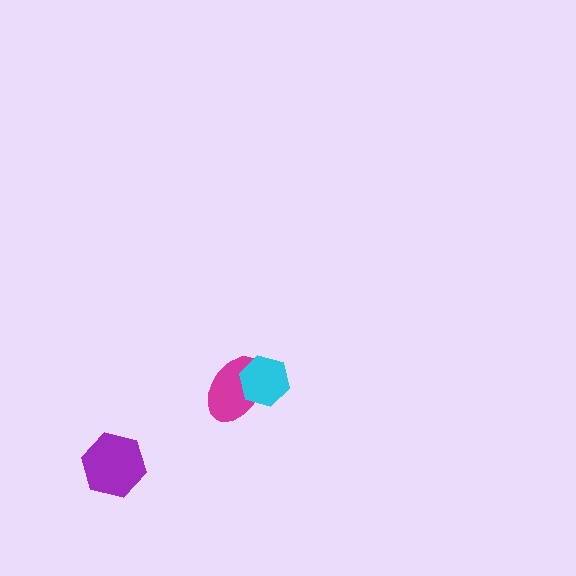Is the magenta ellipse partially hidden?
Yes, it is partially covered by another shape.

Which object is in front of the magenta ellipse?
The cyan hexagon is in front of the magenta ellipse.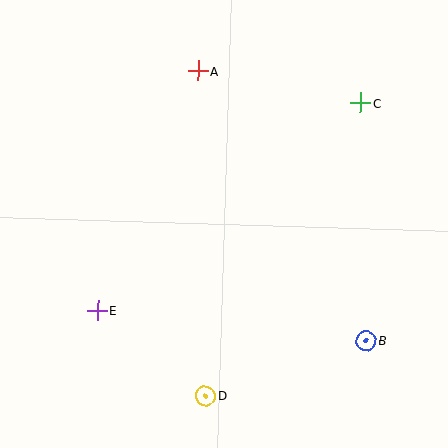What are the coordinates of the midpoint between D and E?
The midpoint between D and E is at (151, 353).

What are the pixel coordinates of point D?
Point D is at (205, 396).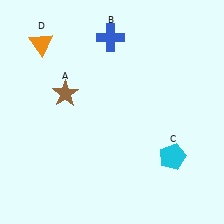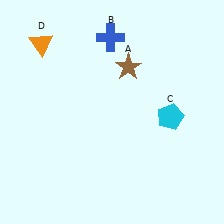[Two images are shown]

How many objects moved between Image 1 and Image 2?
2 objects moved between the two images.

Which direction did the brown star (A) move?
The brown star (A) moved right.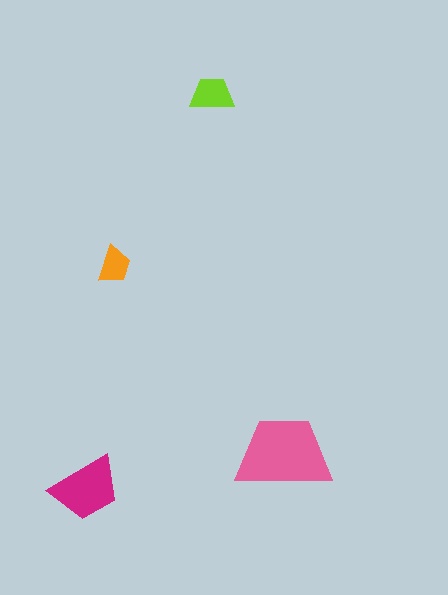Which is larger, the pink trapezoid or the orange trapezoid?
The pink one.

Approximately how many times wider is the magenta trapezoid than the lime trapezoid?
About 1.5 times wider.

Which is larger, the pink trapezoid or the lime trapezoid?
The pink one.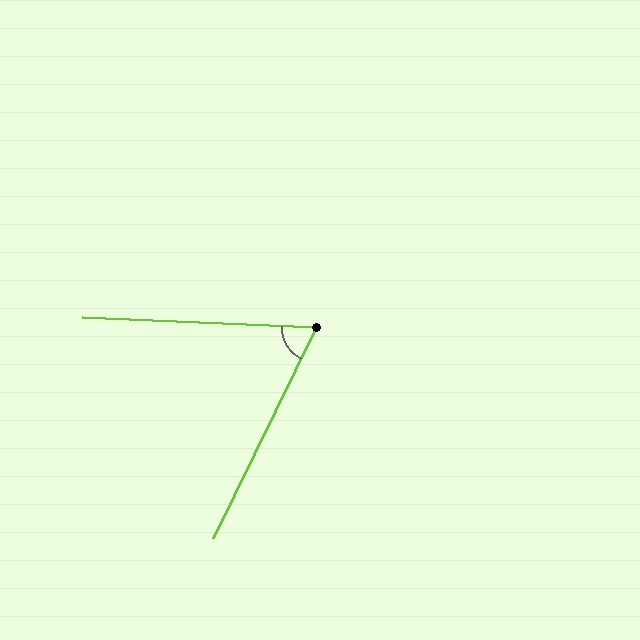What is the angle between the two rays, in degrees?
Approximately 66 degrees.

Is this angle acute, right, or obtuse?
It is acute.